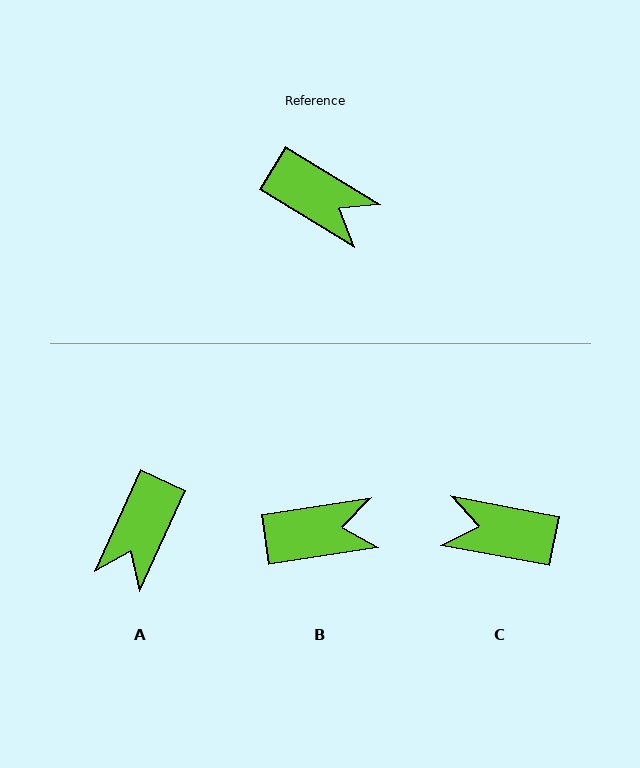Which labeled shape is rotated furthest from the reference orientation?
C, about 160 degrees away.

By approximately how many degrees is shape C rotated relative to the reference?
Approximately 160 degrees clockwise.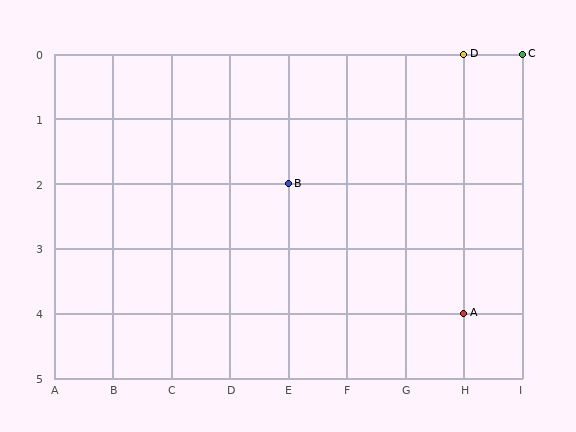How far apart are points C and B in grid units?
Points C and B are 4 columns and 2 rows apart (about 4.5 grid units diagonally).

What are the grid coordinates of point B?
Point B is at grid coordinates (E, 2).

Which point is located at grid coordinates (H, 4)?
Point A is at (H, 4).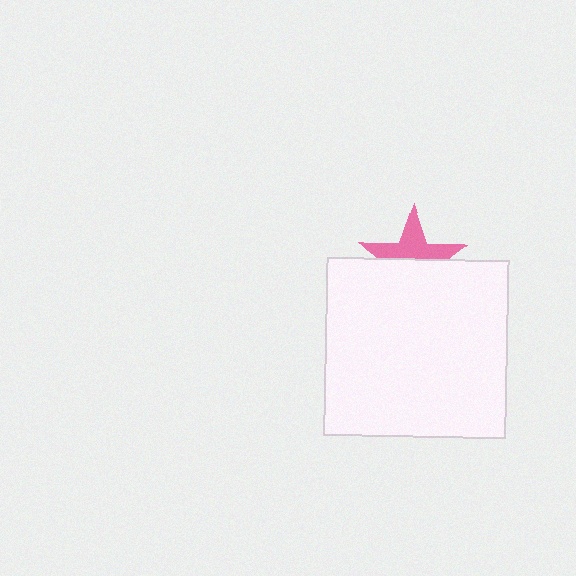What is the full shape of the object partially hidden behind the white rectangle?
The partially hidden object is a pink star.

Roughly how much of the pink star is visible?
About half of it is visible (roughly 48%).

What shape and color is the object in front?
The object in front is a white rectangle.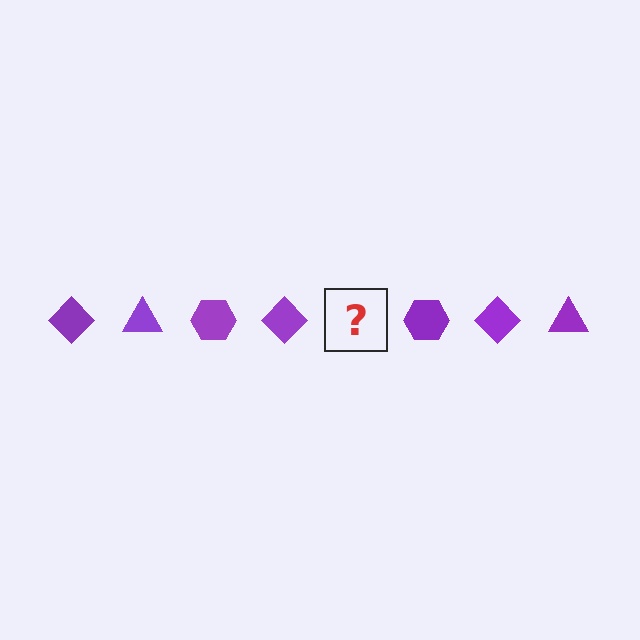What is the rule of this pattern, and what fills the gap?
The rule is that the pattern cycles through diamond, triangle, hexagon shapes in purple. The gap should be filled with a purple triangle.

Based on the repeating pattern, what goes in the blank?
The blank should be a purple triangle.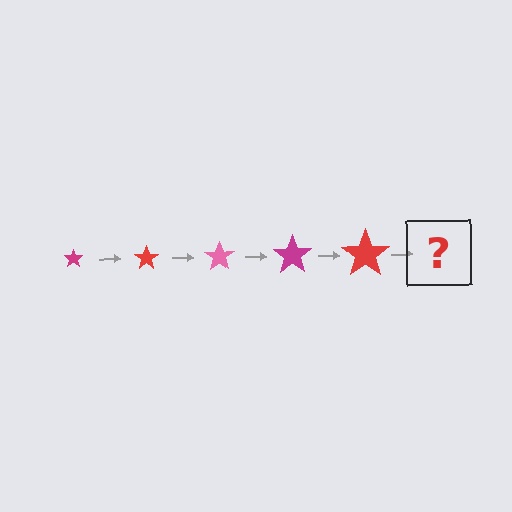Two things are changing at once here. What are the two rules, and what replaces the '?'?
The two rules are that the star grows larger each step and the color cycles through magenta, red, and pink. The '?' should be a pink star, larger than the previous one.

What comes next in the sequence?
The next element should be a pink star, larger than the previous one.